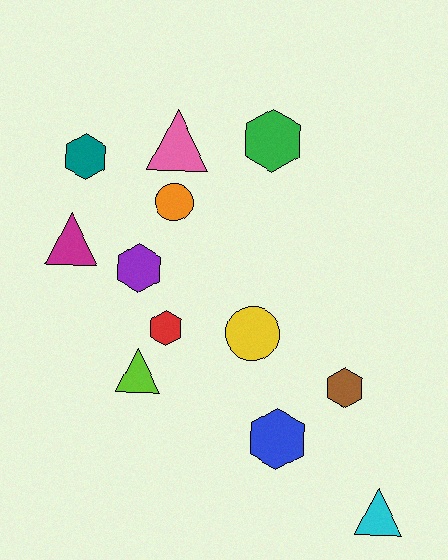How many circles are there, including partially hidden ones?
There are 2 circles.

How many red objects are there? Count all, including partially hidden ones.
There is 1 red object.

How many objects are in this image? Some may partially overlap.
There are 12 objects.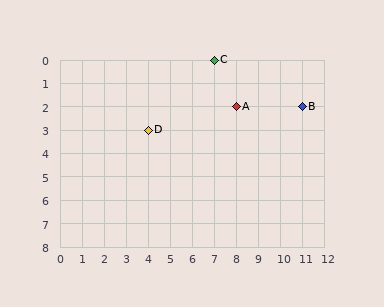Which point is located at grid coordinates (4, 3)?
Point D is at (4, 3).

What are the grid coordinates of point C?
Point C is at grid coordinates (7, 0).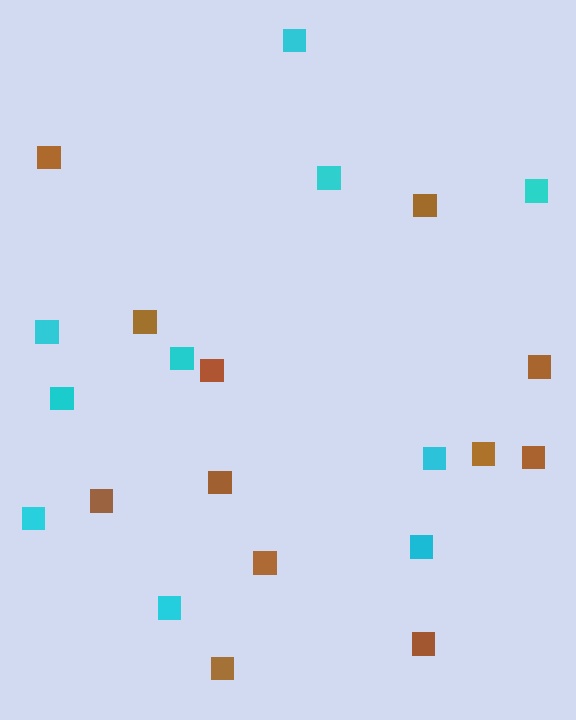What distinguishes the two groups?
There are 2 groups: one group of brown squares (12) and one group of cyan squares (10).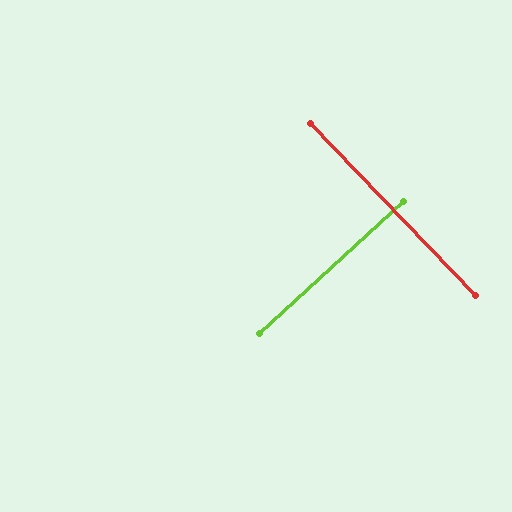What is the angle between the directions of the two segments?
Approximately 89 degrees.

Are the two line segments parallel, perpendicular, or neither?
Perpendicular — they meet at approximately 89°.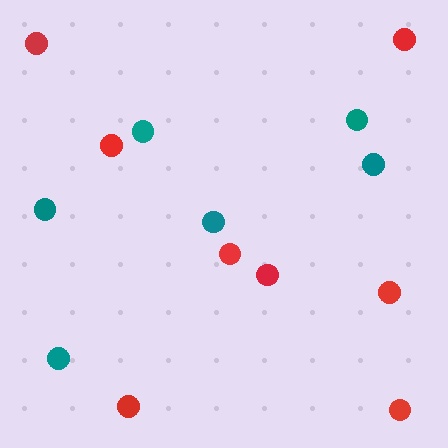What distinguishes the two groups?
There are 2 groups: one group of teal circles (6) and one group of red circles (8).